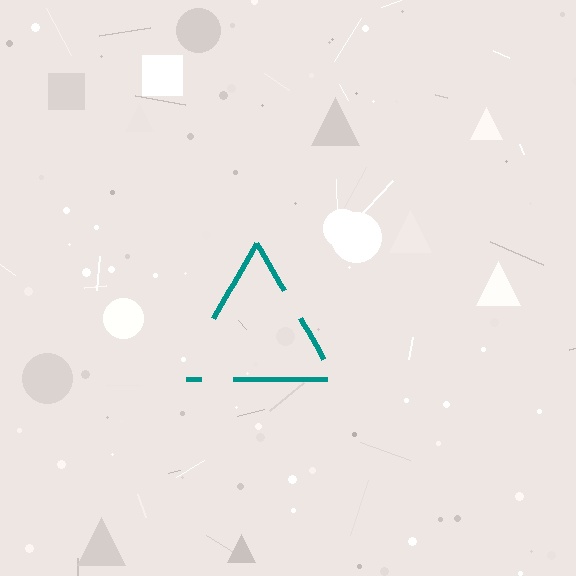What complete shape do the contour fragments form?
The contour fragments form a triangle.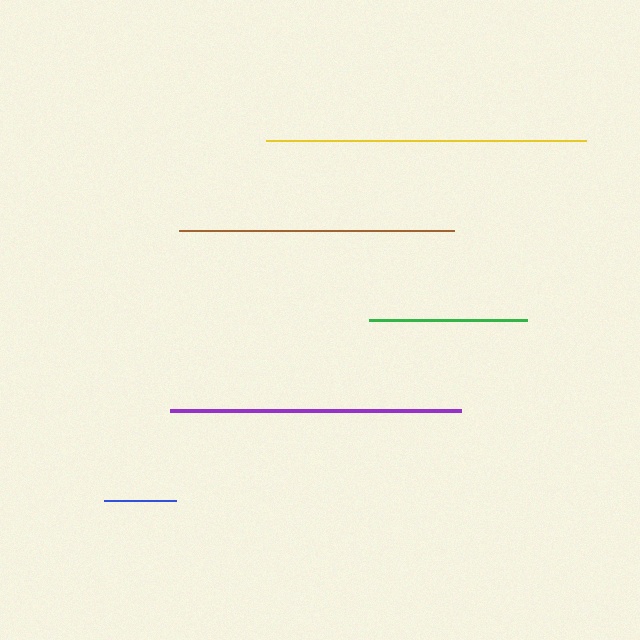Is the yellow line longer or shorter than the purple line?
The yellow line is longer than the purple line.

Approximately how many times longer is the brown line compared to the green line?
The brown line is approximately 1.7 times the length of the green line.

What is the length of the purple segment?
The purple segment is approximately 291 pixels long.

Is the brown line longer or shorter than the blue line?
The brown line is longer than the blue line.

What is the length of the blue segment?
The blue segment is approximately 72 pixels long.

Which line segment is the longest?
The yellow line is the longest at approximately 320 pixels.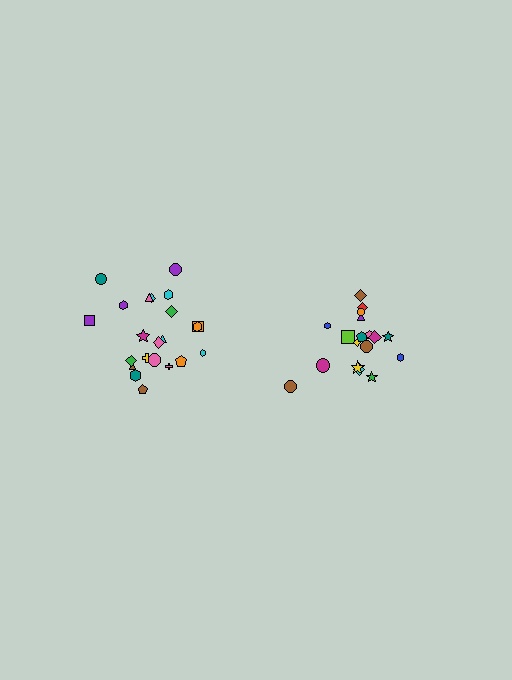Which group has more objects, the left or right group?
The left group.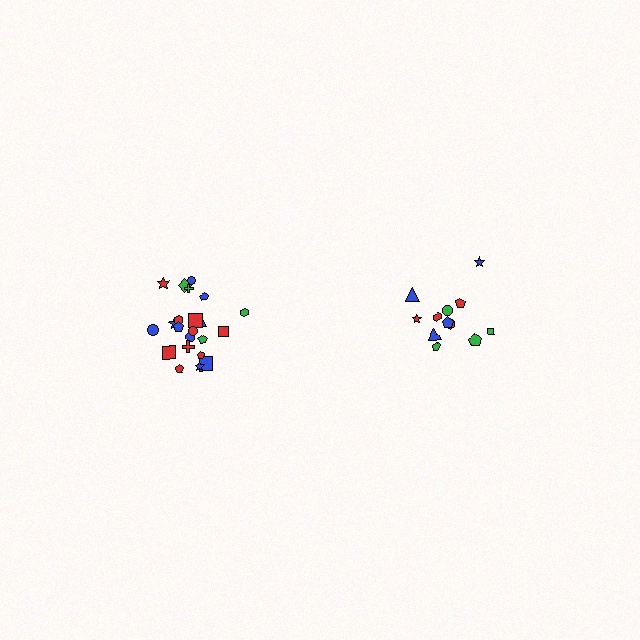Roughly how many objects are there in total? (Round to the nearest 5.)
Roughly 35 objects in total.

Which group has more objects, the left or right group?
The left group.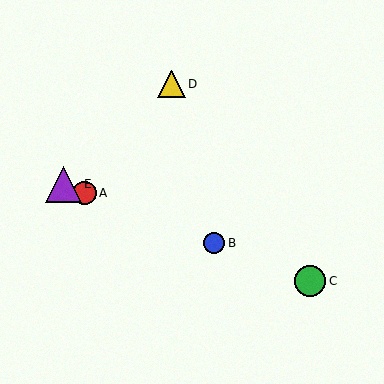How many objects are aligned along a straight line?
4 objects (A, B, C, E) are aligned along a straight line.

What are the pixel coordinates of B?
Object B is at (214, 243).